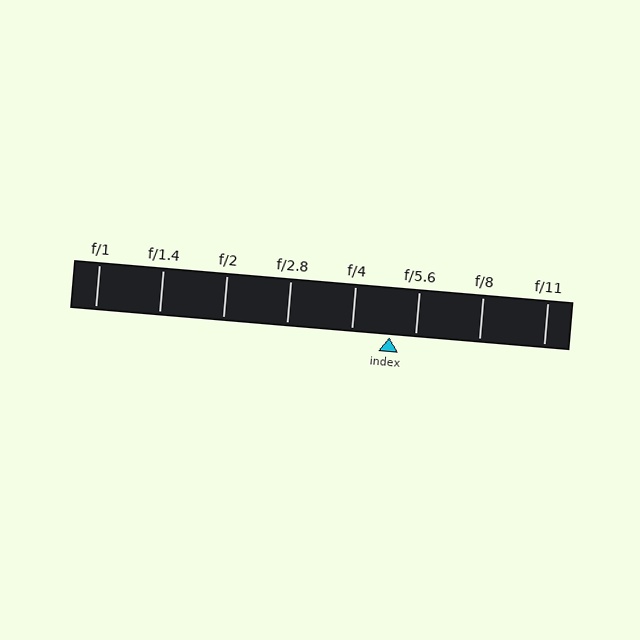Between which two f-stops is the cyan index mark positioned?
The index mark is between f/4 and f/5.6.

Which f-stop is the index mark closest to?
The index mark is closest to f/5.6.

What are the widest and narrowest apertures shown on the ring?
The widest aperture shown is f/1 and the narrowest is f/11.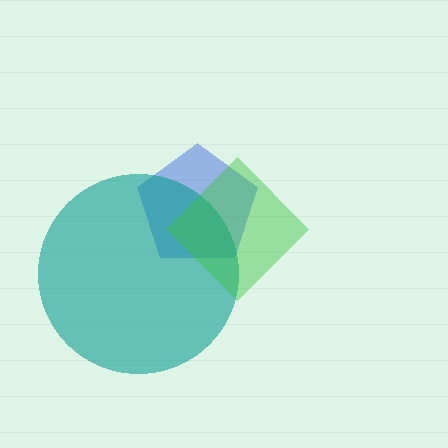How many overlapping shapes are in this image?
There are 3 overlapping shapes in the image.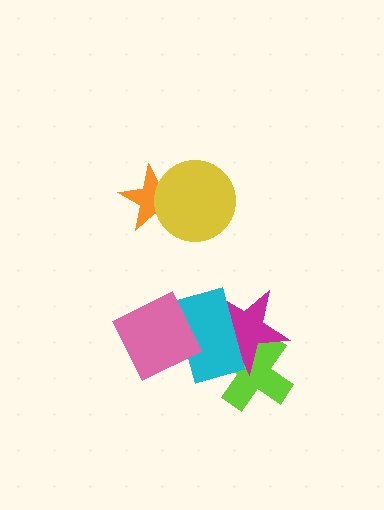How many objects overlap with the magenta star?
2 objects overlap with the magenta star.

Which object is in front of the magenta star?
The cyan rectangle is in front of the magenta star.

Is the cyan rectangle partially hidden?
Yes, it is partially covered by another shape.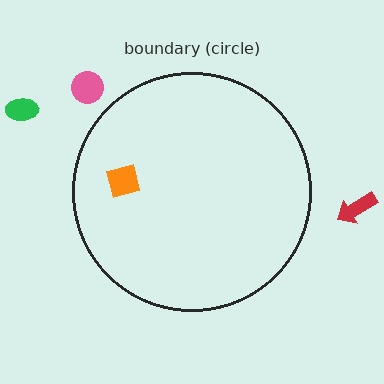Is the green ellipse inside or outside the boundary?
Outside.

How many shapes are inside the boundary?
1 inside, 3 outside.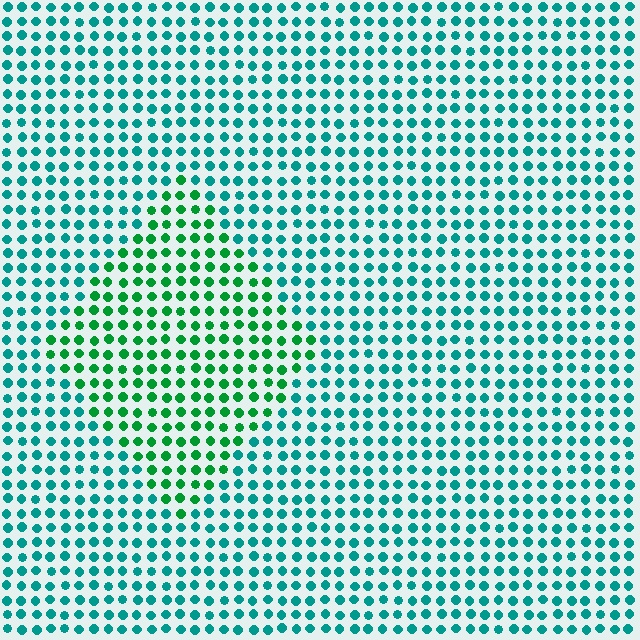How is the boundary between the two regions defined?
The boundary is defined purely by a slight shift in hue (about 37 degrees). Spacing, size, and orientation are identical on both sides.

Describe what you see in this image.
The image is filled with small teal elements in a uniform arrangement. A diamond-shaped region is visible where the elements are tinted to a slightly different hue, forming a subtle color boundary.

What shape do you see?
I see a diamond.